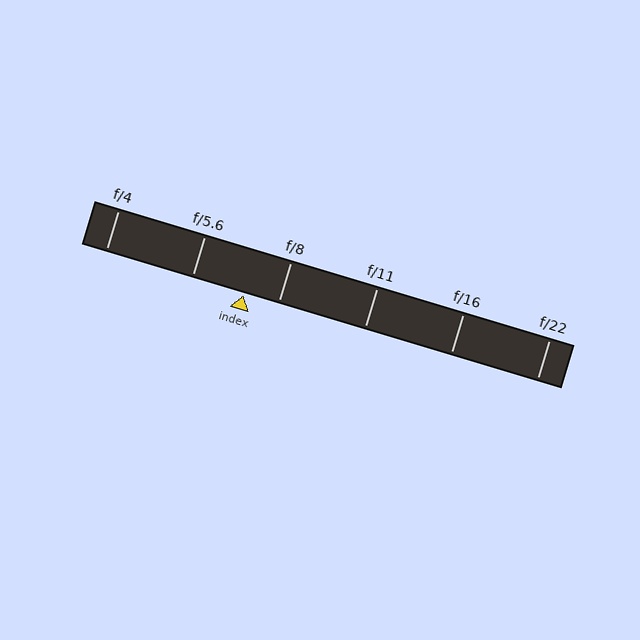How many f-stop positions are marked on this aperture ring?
There are 6 f-stop positions marked.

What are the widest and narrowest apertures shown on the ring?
The widest aperture shown is f/4 and the narrowest is f/22.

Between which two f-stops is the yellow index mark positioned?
The index mark is between f/5.6 and f/8.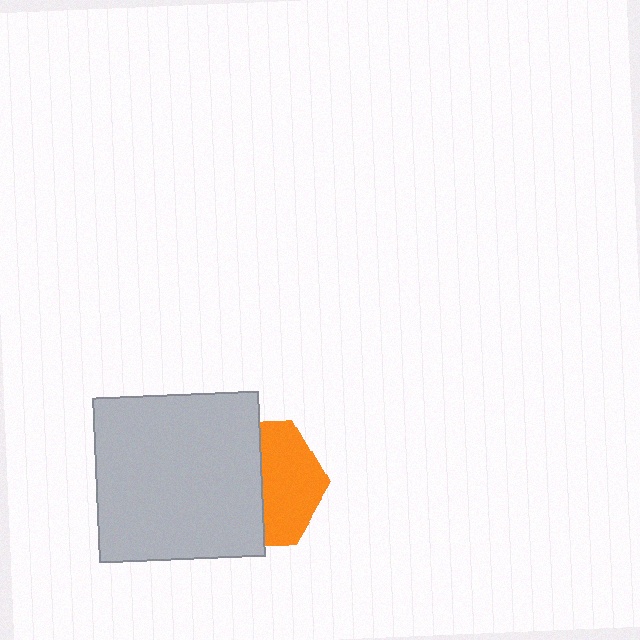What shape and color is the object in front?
The object in front is a light gray square.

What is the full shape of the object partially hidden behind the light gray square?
The partially hidden object is an orange hexagon.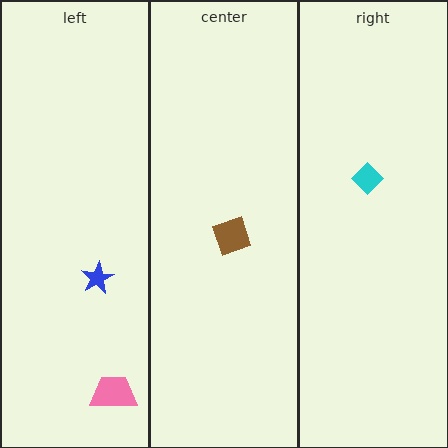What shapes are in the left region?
The blue star, the pink trapezoid.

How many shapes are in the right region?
1.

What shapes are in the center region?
The brown square.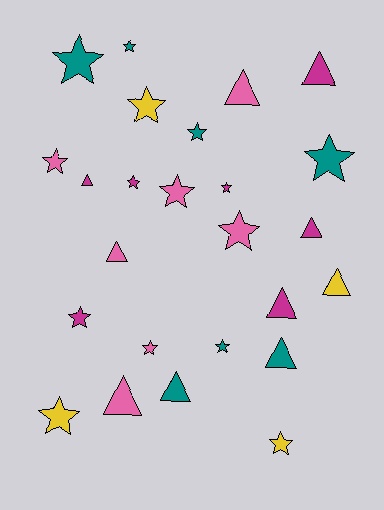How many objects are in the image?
There are 25 objects.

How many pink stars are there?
There are 4 pink stars.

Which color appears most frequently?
Magenta, with 7 objects.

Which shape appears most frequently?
Star, with 15 objects.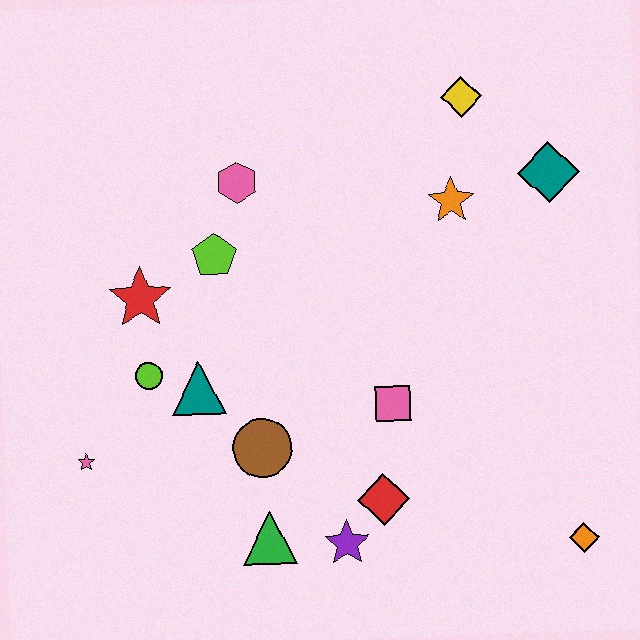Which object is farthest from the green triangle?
The yellow diamond is farthest from the green triangle.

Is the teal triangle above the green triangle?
Yes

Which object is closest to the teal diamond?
The orange star is closest to the teal diamond.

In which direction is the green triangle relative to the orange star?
The green triangle is below the orange star.